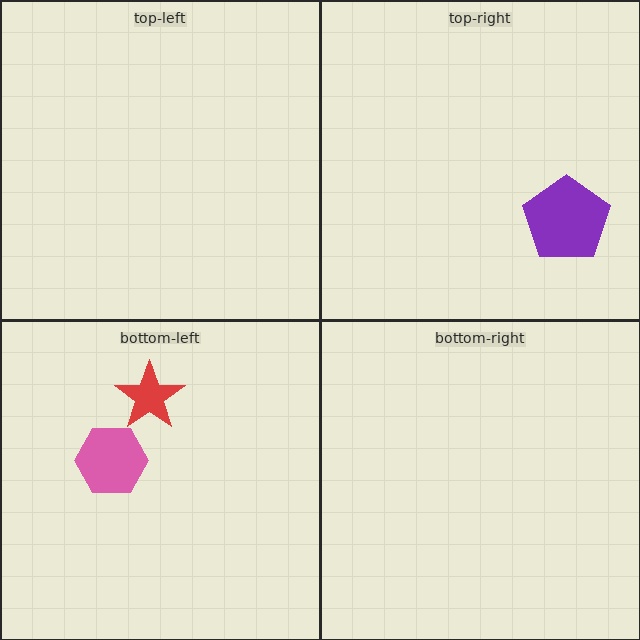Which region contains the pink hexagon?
The bottom-left region.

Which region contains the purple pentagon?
The top-right region.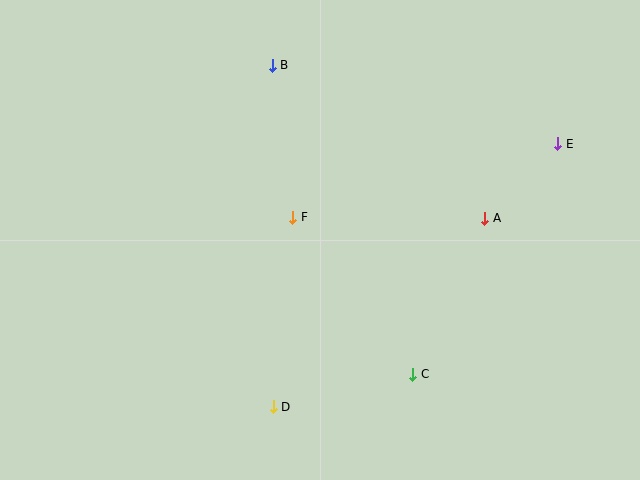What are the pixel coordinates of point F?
Point F is at (293, 217).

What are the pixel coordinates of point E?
Point E is at (558, 144).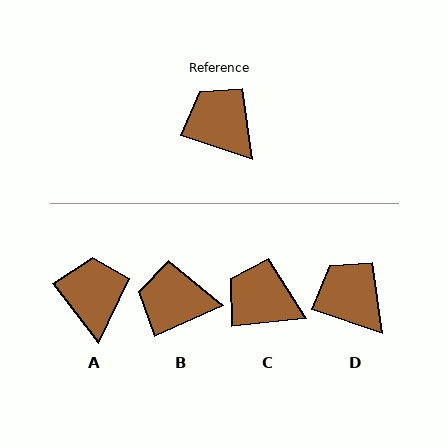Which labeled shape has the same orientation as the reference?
D.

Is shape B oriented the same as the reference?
No, it is off by about 42 degrees.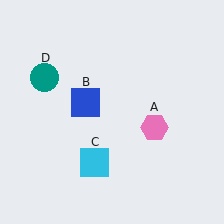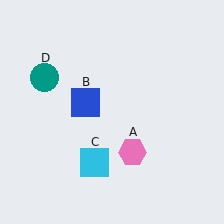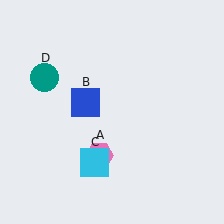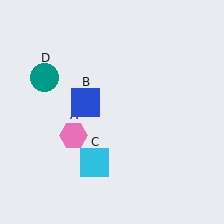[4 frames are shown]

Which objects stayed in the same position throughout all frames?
Blue square (object B) and cyan square (object C) and teal circle (object D) remained stationary.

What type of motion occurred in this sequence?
The pink hexagon (object A) rotated clockwise around the center of the scene.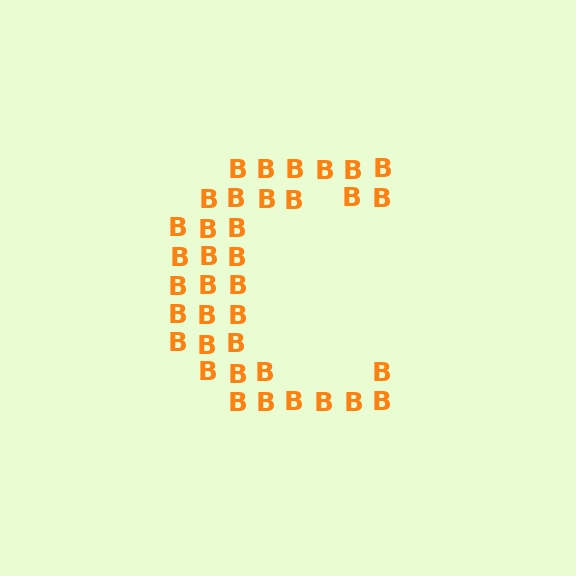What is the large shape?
The large shape is the letter C.